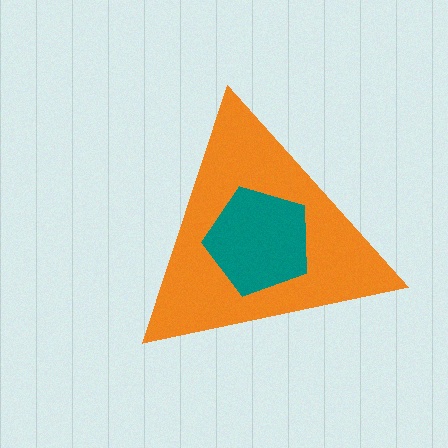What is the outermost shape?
The orange triangle.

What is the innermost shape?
The teal pentagon.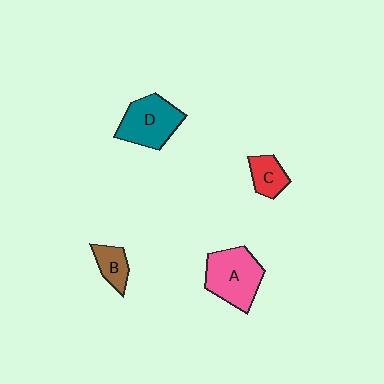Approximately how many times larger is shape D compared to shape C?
Approximately 2.0 times.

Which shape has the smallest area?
Shape B (brown).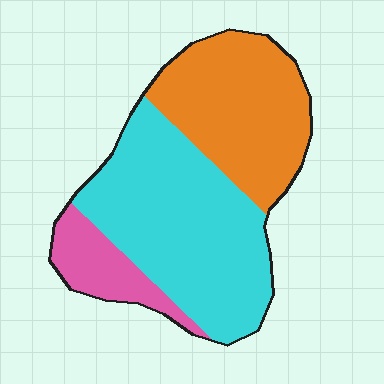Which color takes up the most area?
Cyan, at roughly 50%.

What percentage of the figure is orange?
Orange covers around 35% of the figure.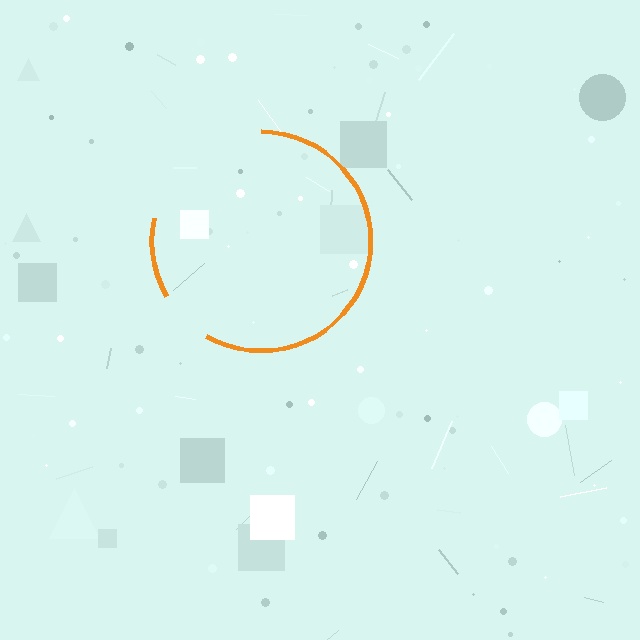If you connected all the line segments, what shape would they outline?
They would outline a circle.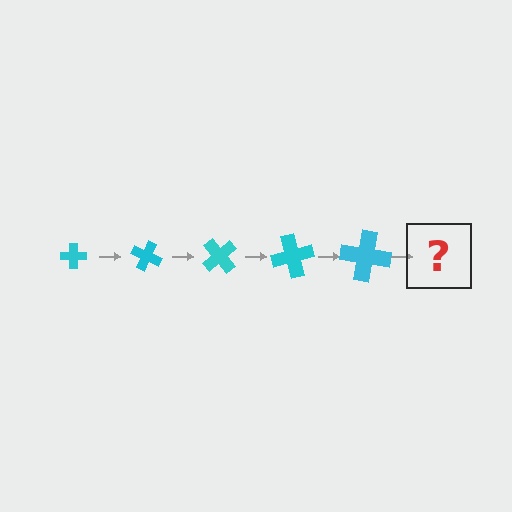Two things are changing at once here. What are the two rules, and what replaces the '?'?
The two rules are that the cross grows larger each step and it rotates 25 degrees each step. The '?' should be a cross, larger than the previous one and rotated 125 degrees from the start.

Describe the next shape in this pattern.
It should be a cross, larger than the previous one and rotated 125 degrees from the start.